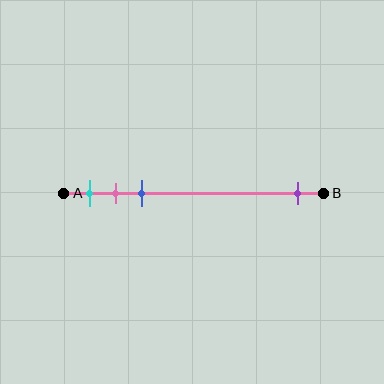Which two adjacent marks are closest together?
The pink and blue marks are the closest adjacent pair.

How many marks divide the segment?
There are 4 marks dividing the segment.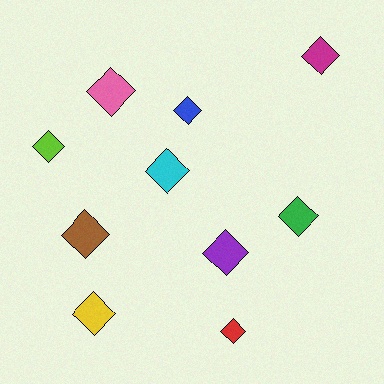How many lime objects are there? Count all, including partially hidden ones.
There is 1 lime object.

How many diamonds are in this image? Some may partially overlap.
There are 10 diamonds.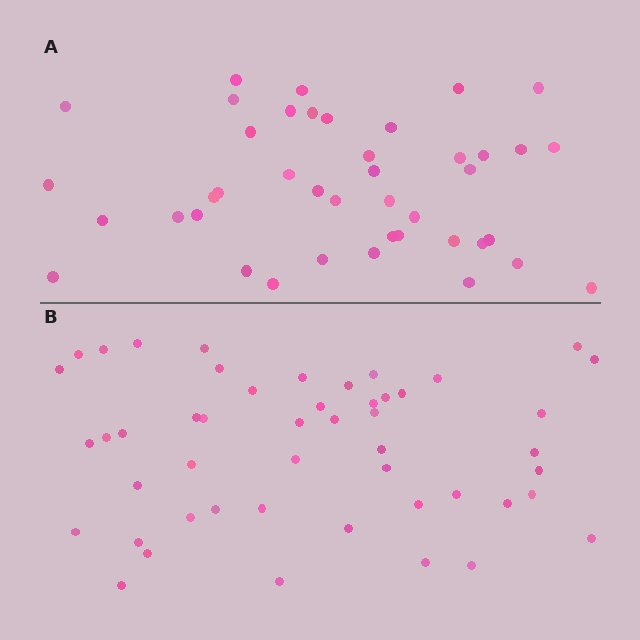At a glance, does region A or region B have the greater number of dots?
Region B (the bottom region) has more dots.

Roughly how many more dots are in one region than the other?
Region B has roughly 8 or so more dots than region A.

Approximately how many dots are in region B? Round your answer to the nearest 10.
About 50 dots. (The exact count is 49, which rounds to 50.)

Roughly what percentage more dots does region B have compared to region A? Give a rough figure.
About 15% more.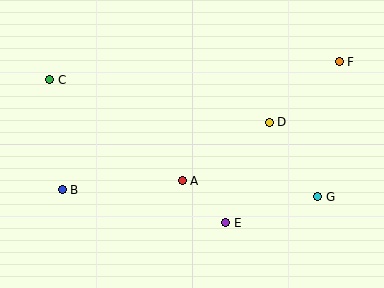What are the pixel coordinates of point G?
Point G is at (318, 197).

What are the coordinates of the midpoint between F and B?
The midpoint between F and B is at (201, 126).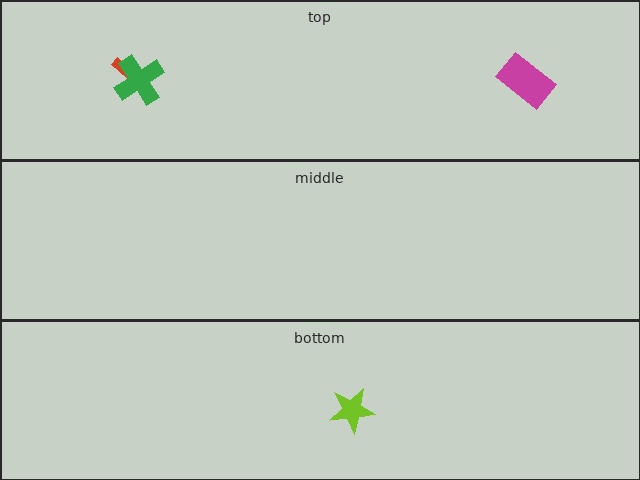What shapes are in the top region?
The red arrow, the magenta rectangle, the green cross.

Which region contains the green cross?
The top region.